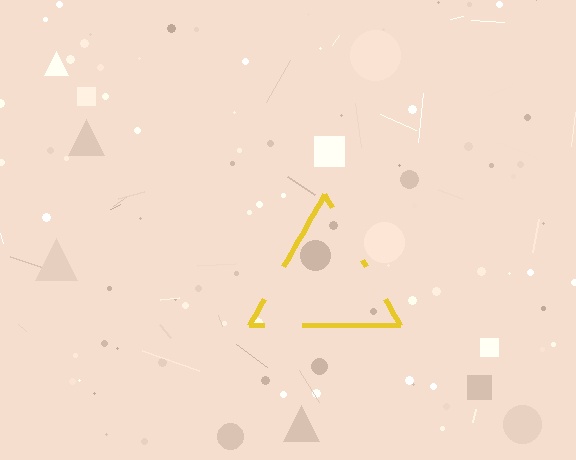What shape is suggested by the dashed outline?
The dashed outline suggests a triangle.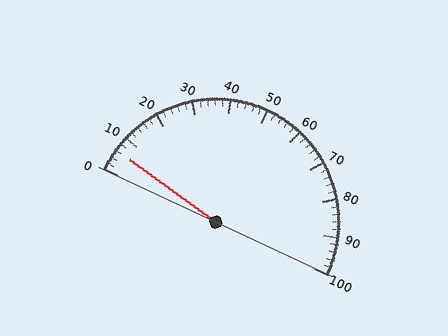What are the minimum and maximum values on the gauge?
The gauge ranges from 0 to 100.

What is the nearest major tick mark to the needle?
The nearest major tick mark is 10.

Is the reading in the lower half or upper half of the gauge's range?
The reading is in the lower half of the range (0 to 100).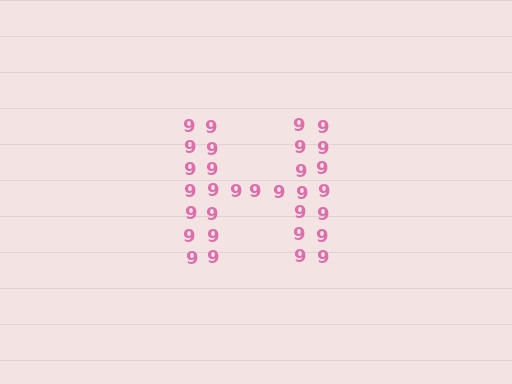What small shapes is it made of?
It is made of small digit 9's.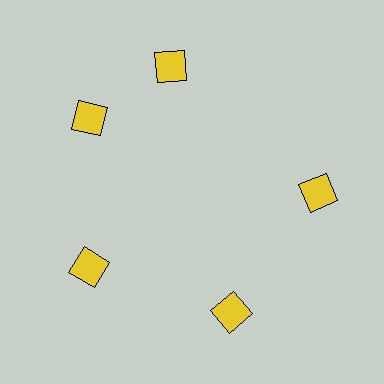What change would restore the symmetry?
The symmetry would be restored by rotating it back into even spacing with its neighbors so that all 5 squares sit at equal angles and equal distance from the center.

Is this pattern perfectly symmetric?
No. The 5 yellow squares are arranged in a ring, but one element near the 1 o'clock position is rotated out of alignment along the ring, breaking the 5-fold rotational symmetry.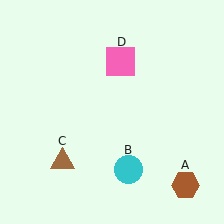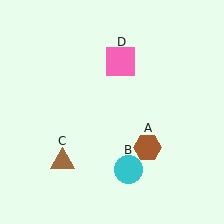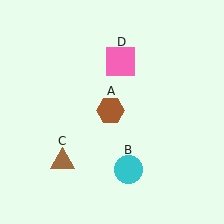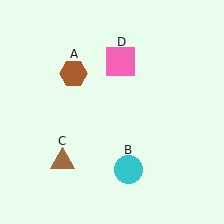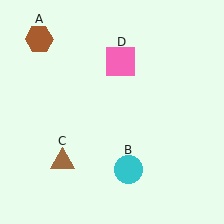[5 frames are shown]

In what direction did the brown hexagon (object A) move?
The brown hexagon (object A) moved up and to the left.